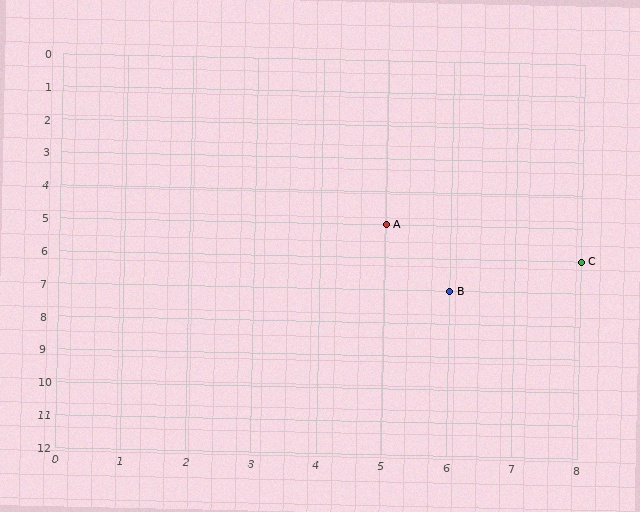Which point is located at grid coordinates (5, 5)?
Point A is at (5, 5).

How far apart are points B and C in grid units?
Points B and C are 2 columns and 1 row apart (about 2.2 grid units diagonally).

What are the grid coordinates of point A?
Point A is at grid coordinates (5, 5).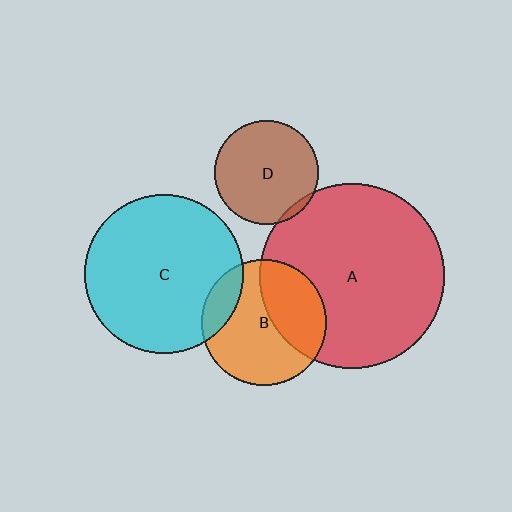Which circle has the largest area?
Circle A (red).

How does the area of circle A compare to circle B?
Approximately 2.2 times.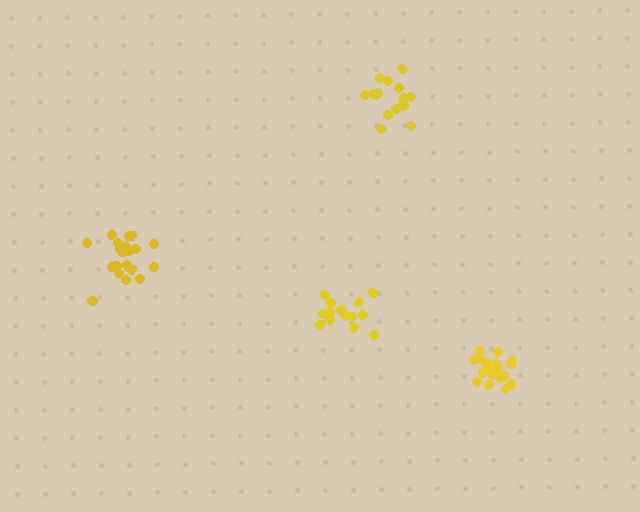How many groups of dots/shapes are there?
There are 4 groups.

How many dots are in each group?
Group 1: 16 dots, Group 2: 20 dots, Group 3: 18 dots, Group 4: 14 dots (68 total).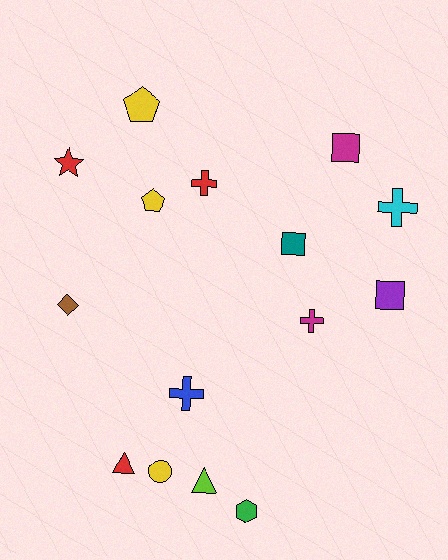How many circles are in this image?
There is 1 circle.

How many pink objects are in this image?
There are no pink objects.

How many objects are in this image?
There are 15 objects.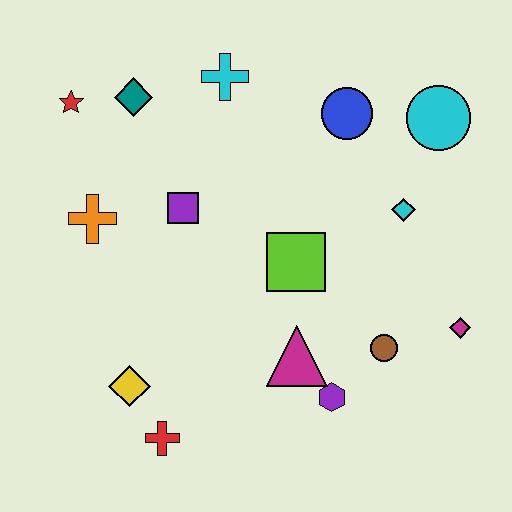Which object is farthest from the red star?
The magenta diamond is farthest from the red star.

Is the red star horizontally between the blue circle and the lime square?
No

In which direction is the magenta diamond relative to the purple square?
The magenta diamond is to the right of the purple square.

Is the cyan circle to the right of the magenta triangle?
Yes